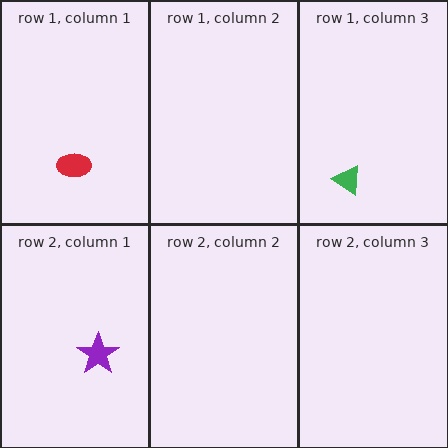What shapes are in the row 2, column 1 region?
The purple star.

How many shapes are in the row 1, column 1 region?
1.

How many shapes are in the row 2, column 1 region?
1.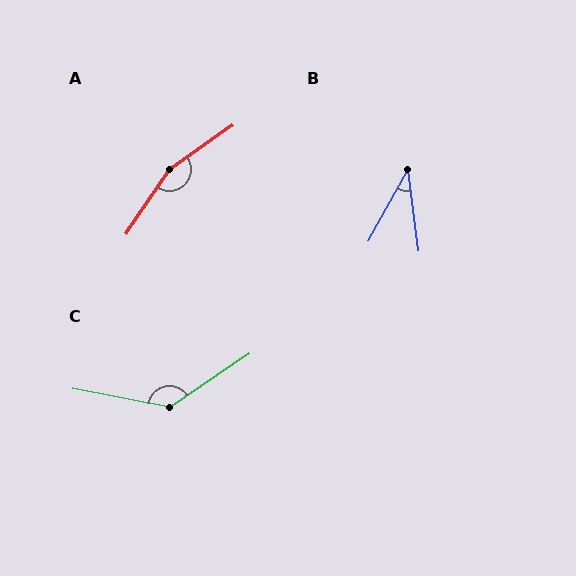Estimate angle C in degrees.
Approximately 135 degrees.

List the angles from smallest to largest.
B (37°), C (135°), A (159°).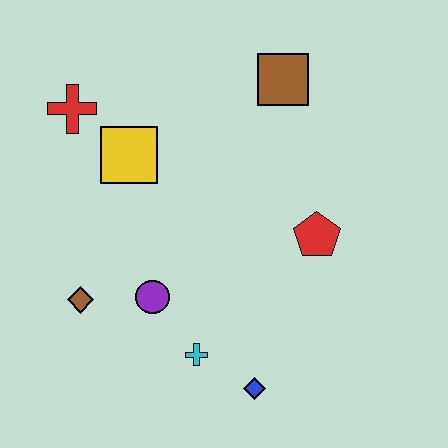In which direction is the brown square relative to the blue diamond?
The brown square is above the blue diamond.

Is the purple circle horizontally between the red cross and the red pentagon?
Yes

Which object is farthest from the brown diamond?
The brown square is farthest from the brown diamond.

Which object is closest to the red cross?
The yellow square is closest to the red cross.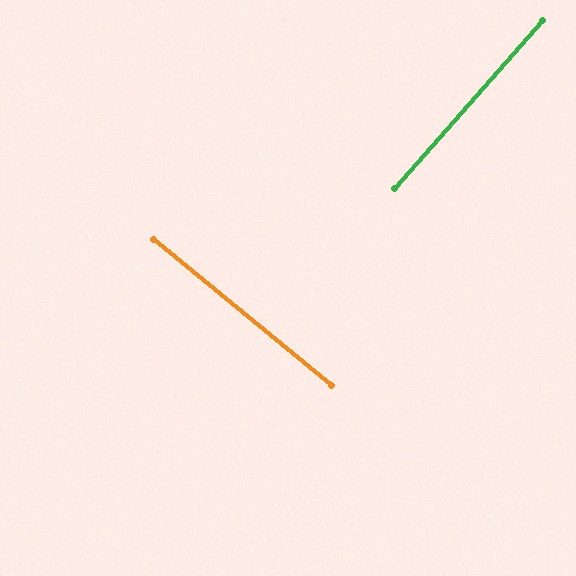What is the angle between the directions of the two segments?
Approximately 88 degrees.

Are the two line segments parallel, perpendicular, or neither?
Perpendicular — they meet at approximately 88°.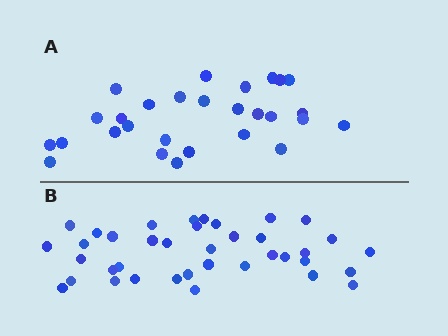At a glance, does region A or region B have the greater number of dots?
Region B (the bottom region) has more dots.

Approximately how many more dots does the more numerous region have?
Region B has roughly 10 or so more dots than region A.